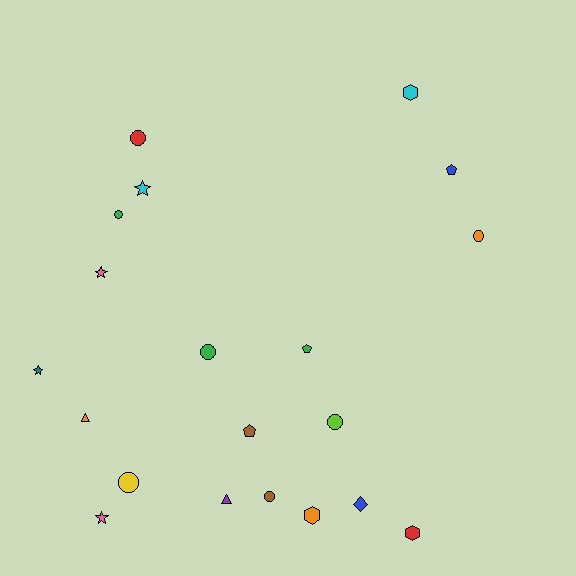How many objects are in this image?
There are 20 objects.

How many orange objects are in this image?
There are 3 orange objects.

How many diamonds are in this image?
There is 1 diamond.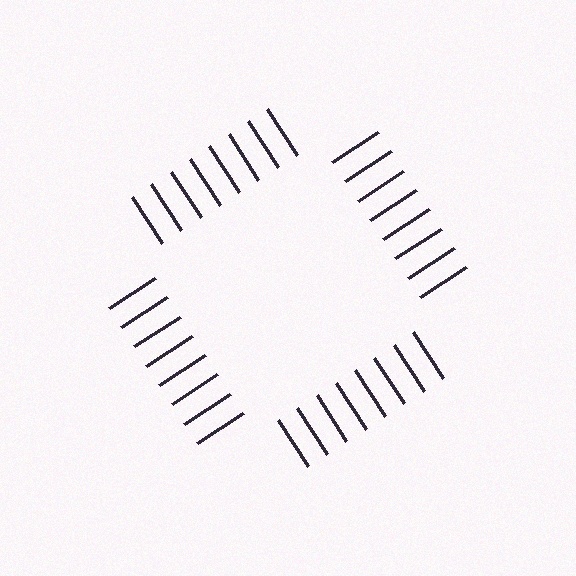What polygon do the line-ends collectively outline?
An illusory square — the line segments terminate on its edges but no continuous stroke is drawn.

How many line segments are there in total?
32 — 8 along each of the 4 edges.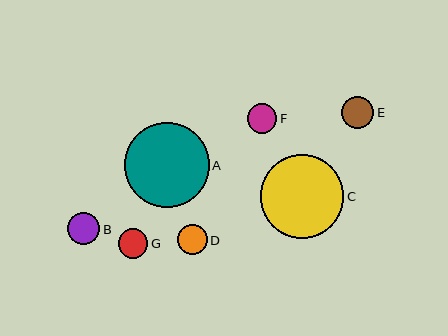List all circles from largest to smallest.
From largest to smallest: A, C, B, E, D, F, G.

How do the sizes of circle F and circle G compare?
Circle F and circle G are approximately the same size.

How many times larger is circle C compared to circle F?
Circle C is approximately 2.8 times the size of circle F.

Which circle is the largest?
Circle A is the largest with a size of approximately 84 pixels.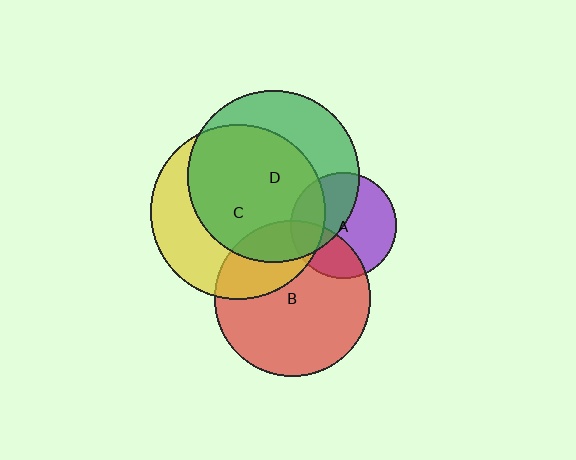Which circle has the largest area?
Circle C (yellow).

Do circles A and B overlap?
Yes.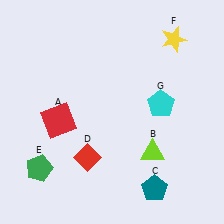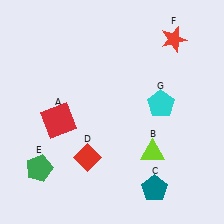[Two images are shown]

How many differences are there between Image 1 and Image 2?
There is 1 difference between the two images.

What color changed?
The star (F) changed from yellow in Image 1 to red in Image 2.